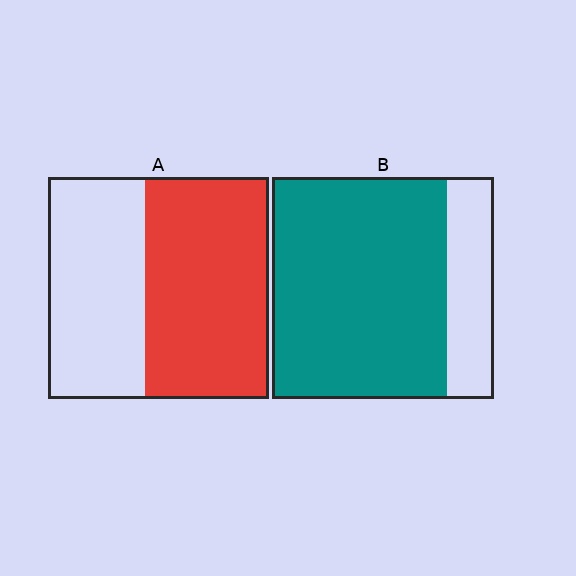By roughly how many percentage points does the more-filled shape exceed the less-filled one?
By roughly 25 percentage points (B over A).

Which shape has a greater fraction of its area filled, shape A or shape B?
Shape B.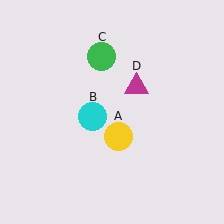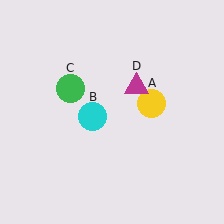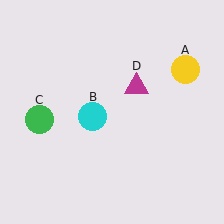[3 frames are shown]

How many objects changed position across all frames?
2 objects changed position: yellow circle (object A), green circle (object C).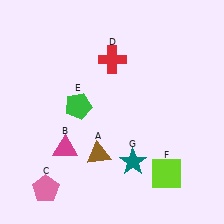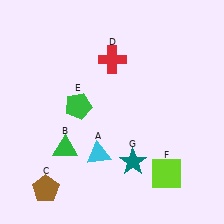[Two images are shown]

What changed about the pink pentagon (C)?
In Image 1, C is pink. In Image 2, it changed to brown.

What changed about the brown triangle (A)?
In Image 1, A is brown. In Image 2, it changed to cyan.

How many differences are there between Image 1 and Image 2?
There are 3 differences between the two images.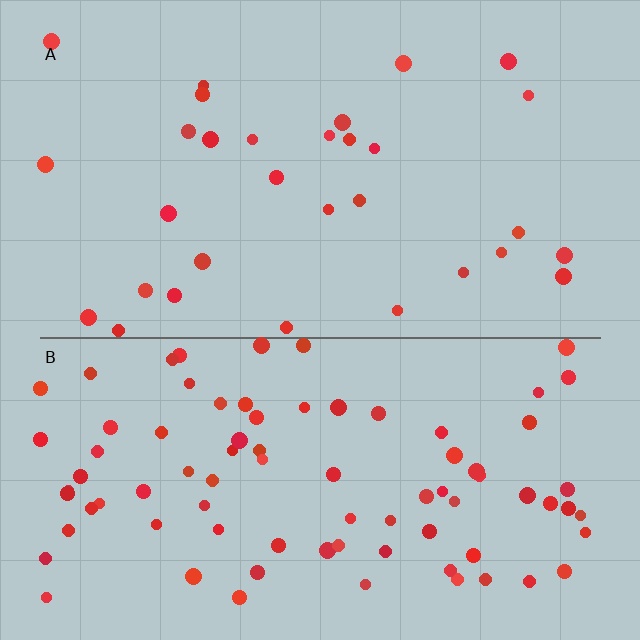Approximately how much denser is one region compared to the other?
Approximately 2.7× — region B over region A.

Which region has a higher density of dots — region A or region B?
B (the bottom).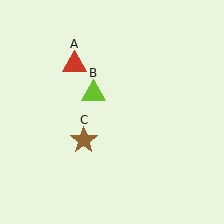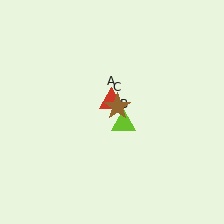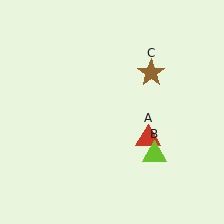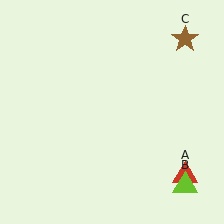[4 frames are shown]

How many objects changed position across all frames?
3 objects changed position: red triangle (object A), lime triangle (object B), brown star (object C).